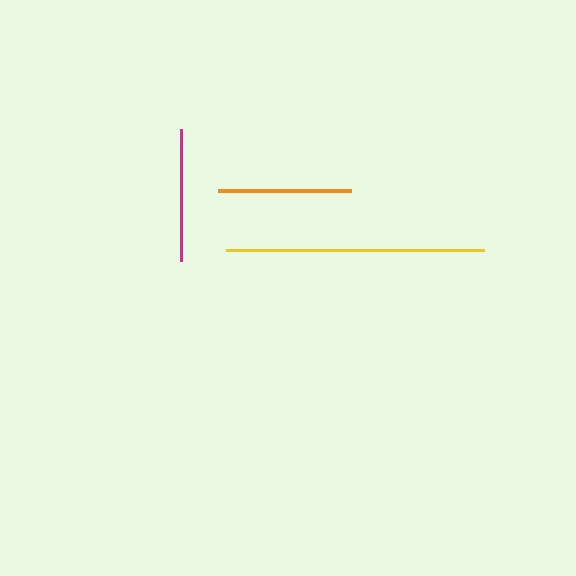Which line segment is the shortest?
The magenta line is the shortest at approximately 132 pixels.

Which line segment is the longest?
The yellow line is the longest at approximately 259 pixels.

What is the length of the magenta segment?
The magenta segment is approximately 132 pixels long.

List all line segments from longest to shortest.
From longest to shortest: yellow, orange, magenta.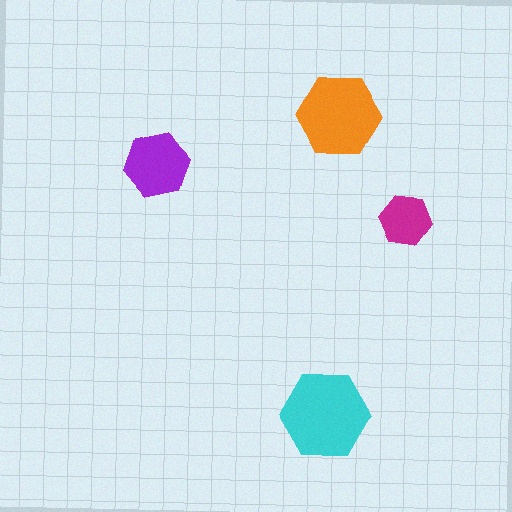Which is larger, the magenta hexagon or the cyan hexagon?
The cyan one.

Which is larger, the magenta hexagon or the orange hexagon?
The orange one.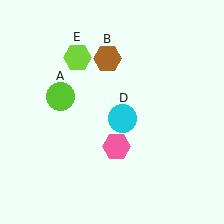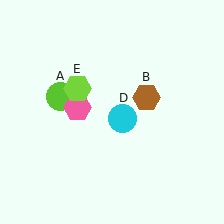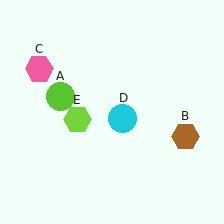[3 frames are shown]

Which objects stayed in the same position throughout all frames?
Lime circle (object A) and cyan circle (object D) remained stationary.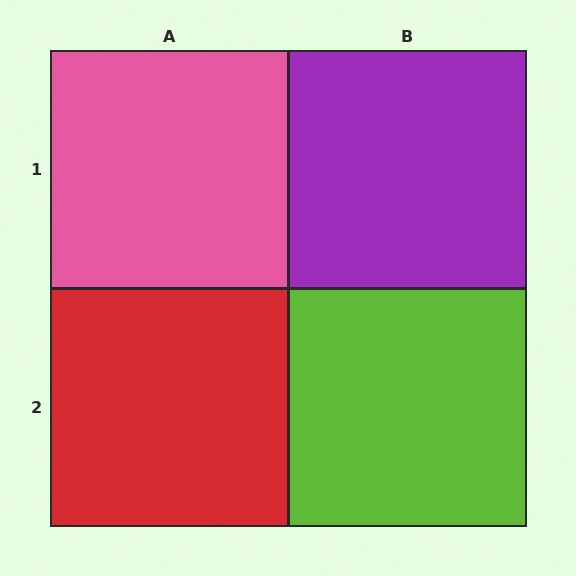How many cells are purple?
1 cell is purple.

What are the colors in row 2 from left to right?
Red, lime.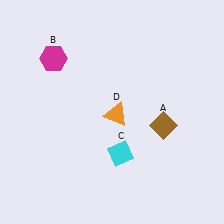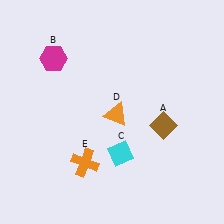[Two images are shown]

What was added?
An orange cross (E) was added in Image 2.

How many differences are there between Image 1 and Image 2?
There is 1 difference between the two images.